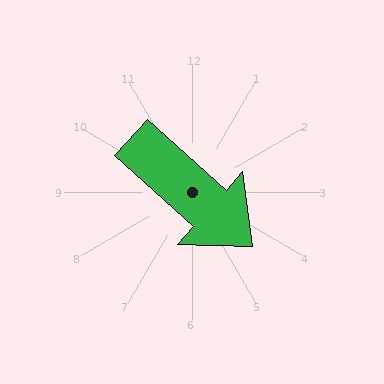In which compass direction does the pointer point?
Southeast.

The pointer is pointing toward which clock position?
Roughly 4 o'clock.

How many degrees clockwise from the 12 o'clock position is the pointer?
Approximately 132 degrees.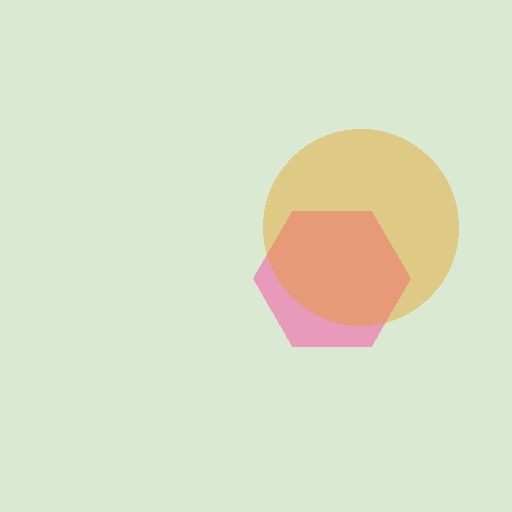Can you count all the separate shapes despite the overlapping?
Yes, there are 2 separate shapes.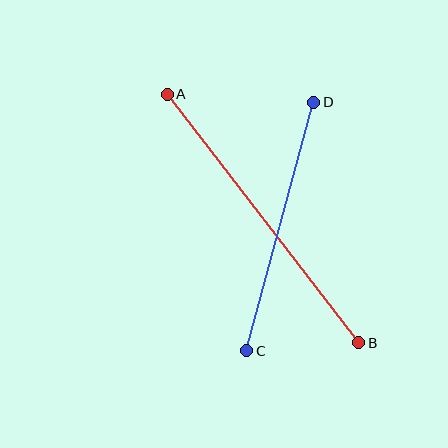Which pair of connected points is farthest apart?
Points A and B are farthest apart.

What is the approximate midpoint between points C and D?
The midpoint is at approximately (280, 226) pixels.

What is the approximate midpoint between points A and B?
The midpoint is at approximately (263, 219) pixels.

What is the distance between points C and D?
The distance is approximately 257 pixels.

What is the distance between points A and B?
The distance is approximately 314 pixels.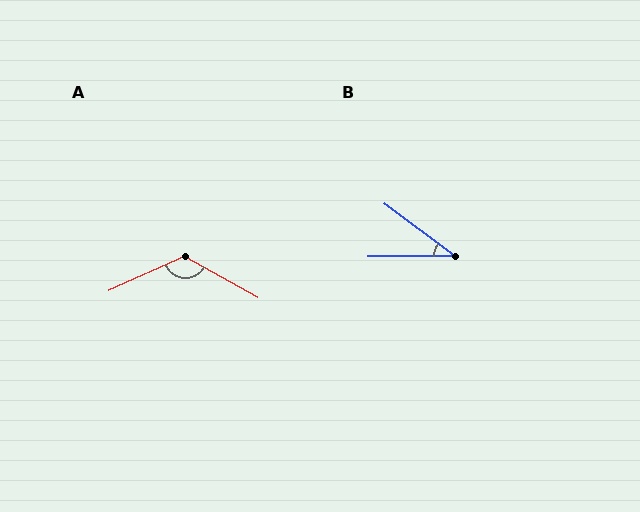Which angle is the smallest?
B, at approximately 37 degrees.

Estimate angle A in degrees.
Approximately 127 degrees.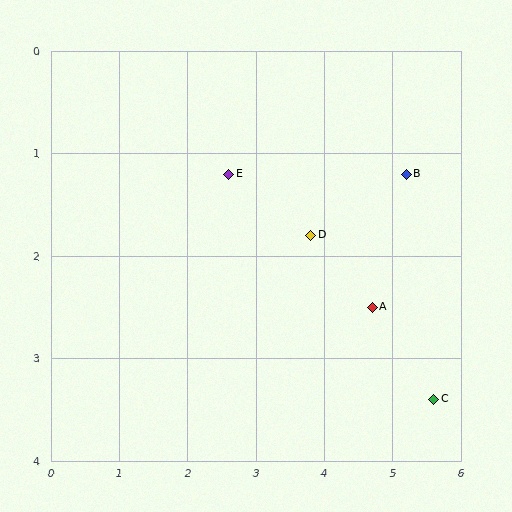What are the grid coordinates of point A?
Point A is at approximately (4.7, 2.5).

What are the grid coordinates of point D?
Point D is at approximately (3.8, 1.8).